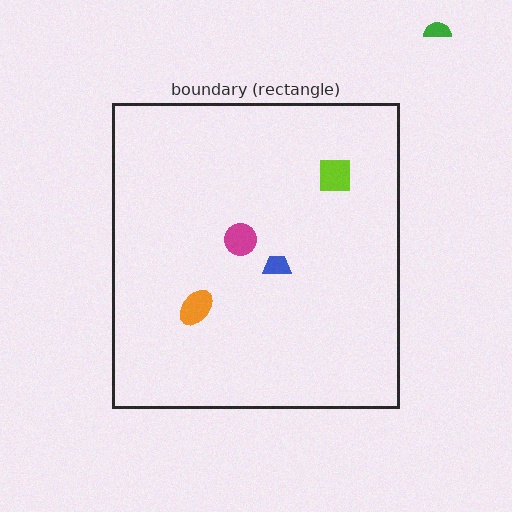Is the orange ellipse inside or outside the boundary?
Inside.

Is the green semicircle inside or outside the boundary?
Outside.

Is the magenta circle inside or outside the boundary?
Inside.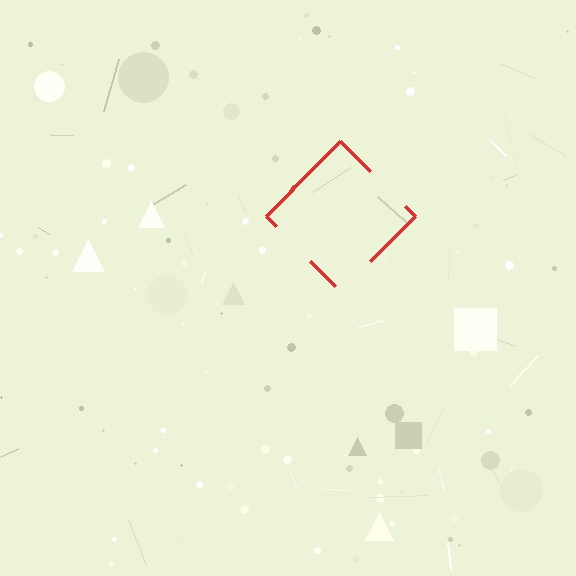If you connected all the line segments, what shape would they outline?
They would outline a diamond.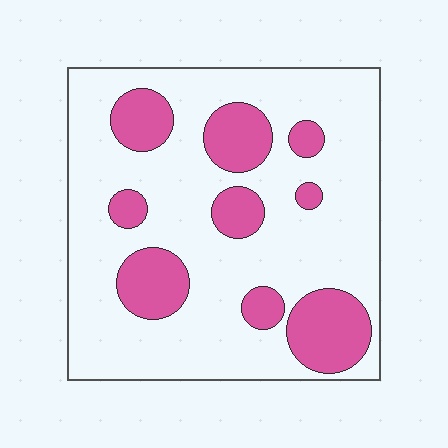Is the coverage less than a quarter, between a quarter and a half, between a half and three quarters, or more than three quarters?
Less than a quarter.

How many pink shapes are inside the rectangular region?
9.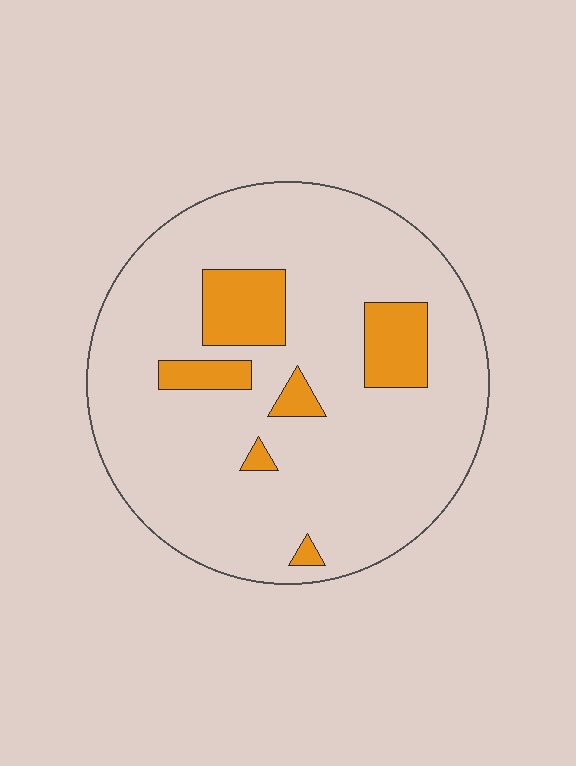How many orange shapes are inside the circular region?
6.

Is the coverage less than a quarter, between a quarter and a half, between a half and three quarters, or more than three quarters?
Less than a quarter.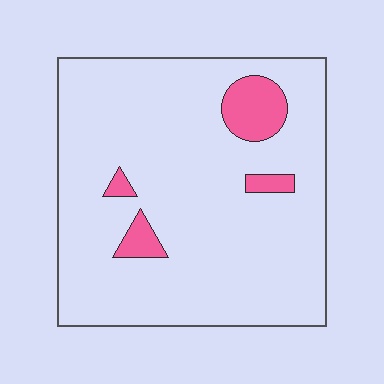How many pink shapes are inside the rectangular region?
4.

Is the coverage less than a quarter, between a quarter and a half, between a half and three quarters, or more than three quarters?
Less than a quarter.